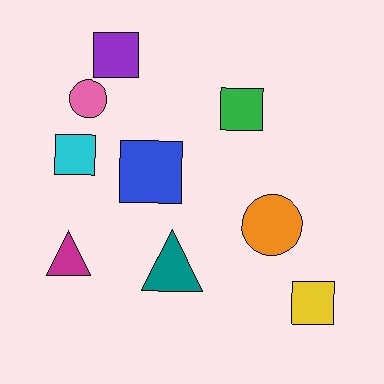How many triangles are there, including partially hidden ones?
There are 2 triangles.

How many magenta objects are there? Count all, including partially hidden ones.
There is 1 magenta object.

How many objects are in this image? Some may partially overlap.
There are 9 objects.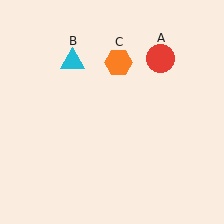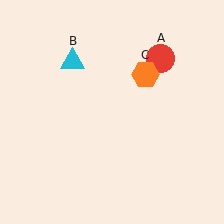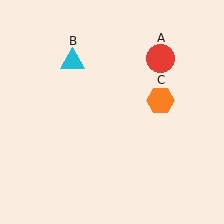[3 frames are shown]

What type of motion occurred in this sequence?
The orange hexagon (object C) rotated clockwise around the center of the scene.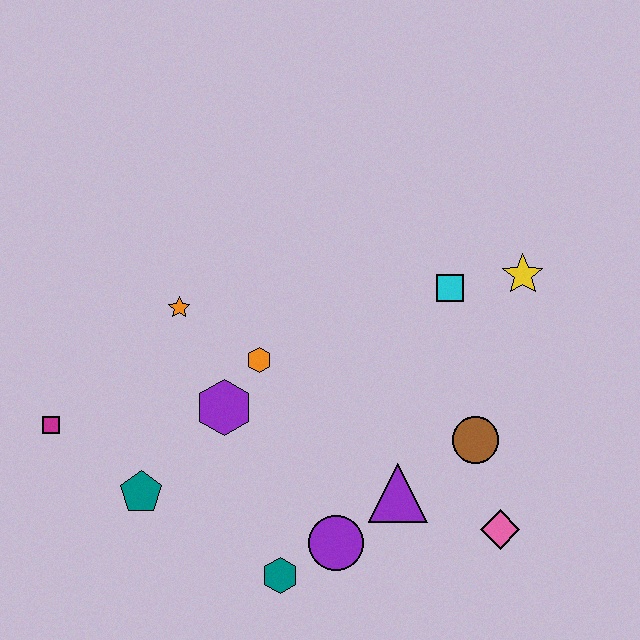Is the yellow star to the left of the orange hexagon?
No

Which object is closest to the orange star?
The orange hexagon is closest to the orange star.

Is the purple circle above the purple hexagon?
No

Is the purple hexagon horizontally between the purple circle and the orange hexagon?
No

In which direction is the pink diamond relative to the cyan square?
The pink diamond is below the cyan square.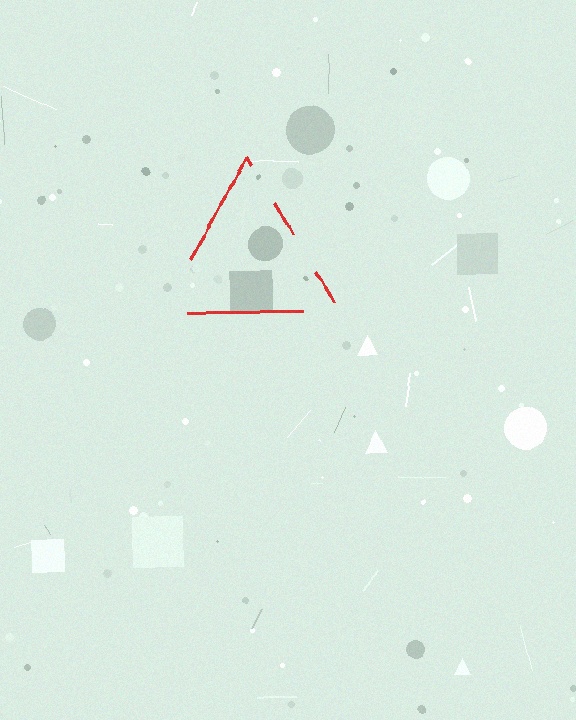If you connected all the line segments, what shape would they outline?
They would outline a triangle.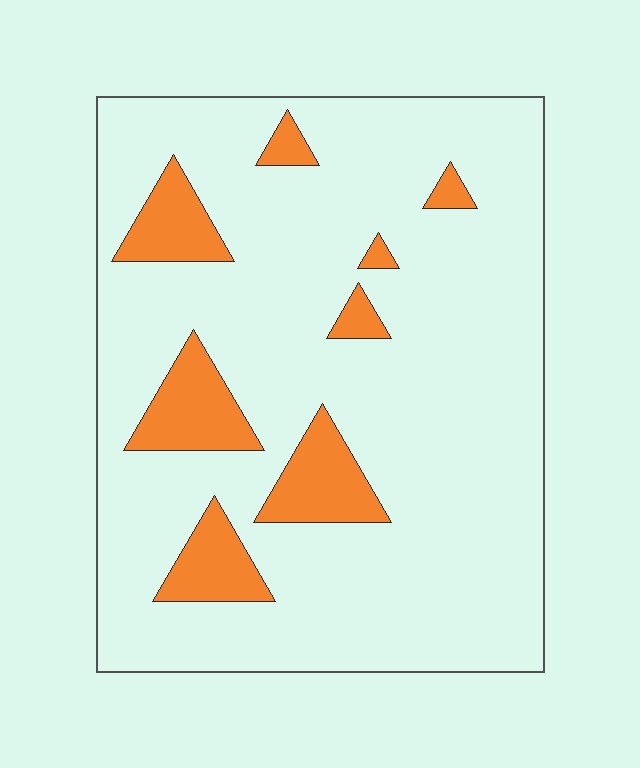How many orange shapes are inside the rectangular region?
8.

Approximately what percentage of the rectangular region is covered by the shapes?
Approximately 15%.